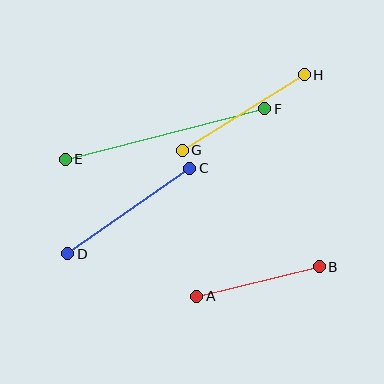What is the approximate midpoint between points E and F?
The midpoint is at approximately (165, 134) pixels.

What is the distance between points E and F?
The distance is approximately 206 pixels.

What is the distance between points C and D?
The distance is approximately 149 pixels.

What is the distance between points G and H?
The distance is approximately 144 pixels.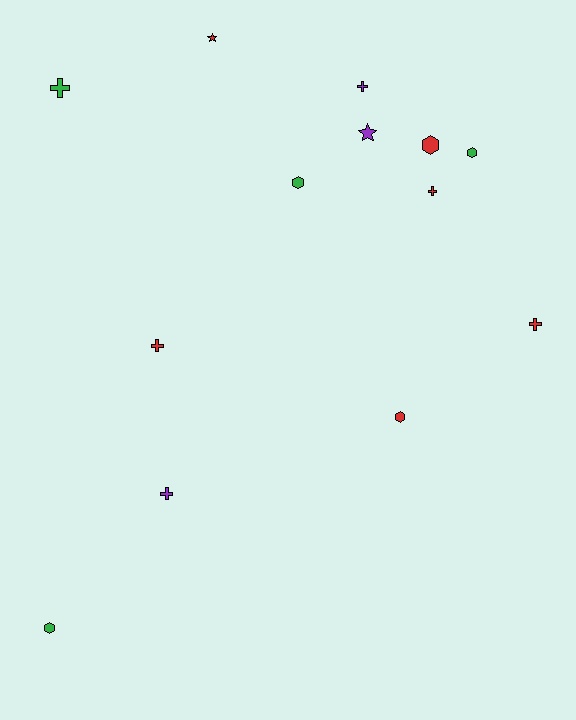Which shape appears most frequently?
Cross, with 6 objects.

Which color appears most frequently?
Red, with 6 objects.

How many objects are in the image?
There are 13 objects.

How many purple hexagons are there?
There are no purple hexagons.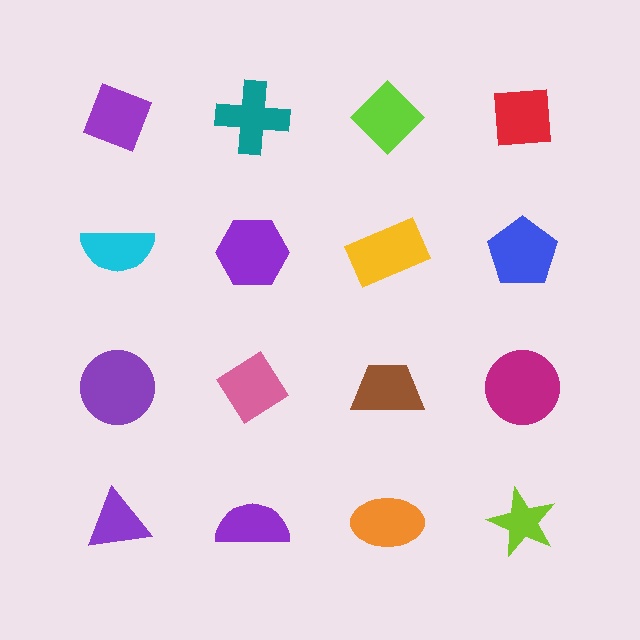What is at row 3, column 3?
A brown trapezoid.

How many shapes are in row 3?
4 shapes.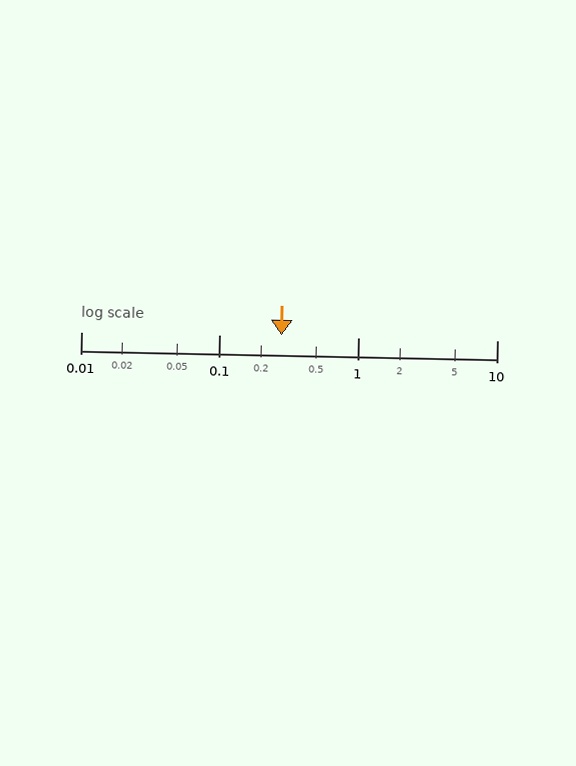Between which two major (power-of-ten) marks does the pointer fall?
The pointer is between 0.1 and 1.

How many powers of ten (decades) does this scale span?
The scale spans 3 decades, from 0.01 to 10.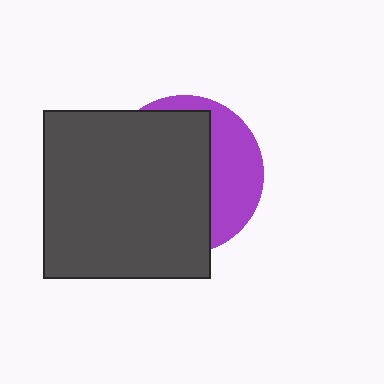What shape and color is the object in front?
The object in front is a dark gray square.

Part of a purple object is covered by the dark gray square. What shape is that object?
It is a circle.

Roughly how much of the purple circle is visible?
A small part of it is visible (roughly 33%).